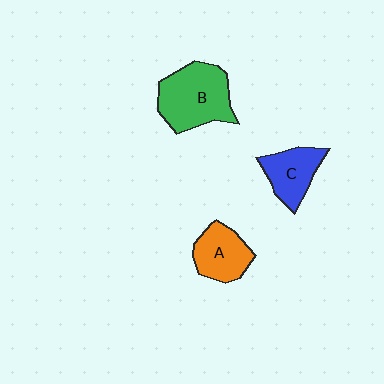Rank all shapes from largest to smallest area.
From largest to smallest: B (green), A (orange), C (blue).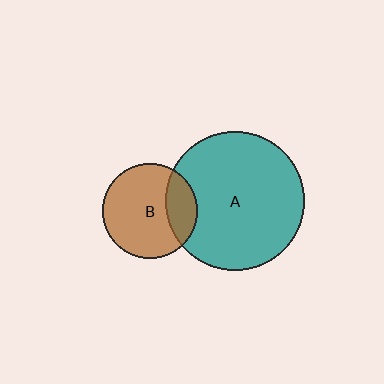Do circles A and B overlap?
Yes.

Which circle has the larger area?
Circle A (teal).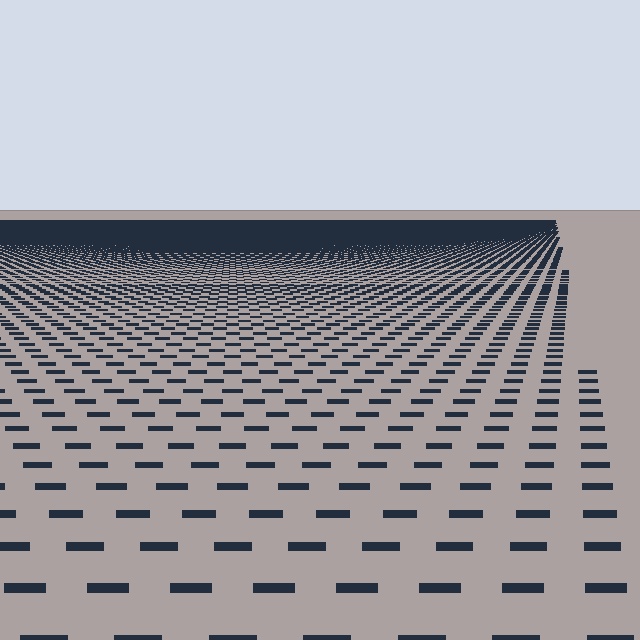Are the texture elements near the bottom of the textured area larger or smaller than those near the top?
Larger. Near the bottom, elements are closer to the viewer and appear at a bigger on-screen size.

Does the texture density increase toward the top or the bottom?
Density increases toward the top.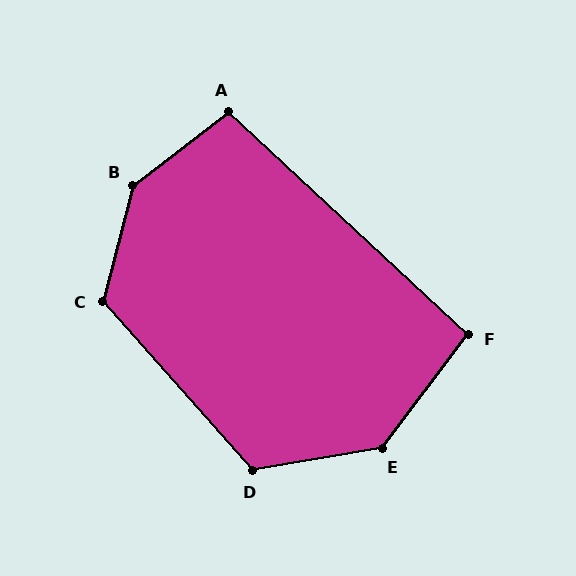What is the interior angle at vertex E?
Approximately 137 degrees (obtuse).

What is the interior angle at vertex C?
Approximately 124 degrees (obtuse).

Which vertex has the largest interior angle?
B, at approximately 142 degrees.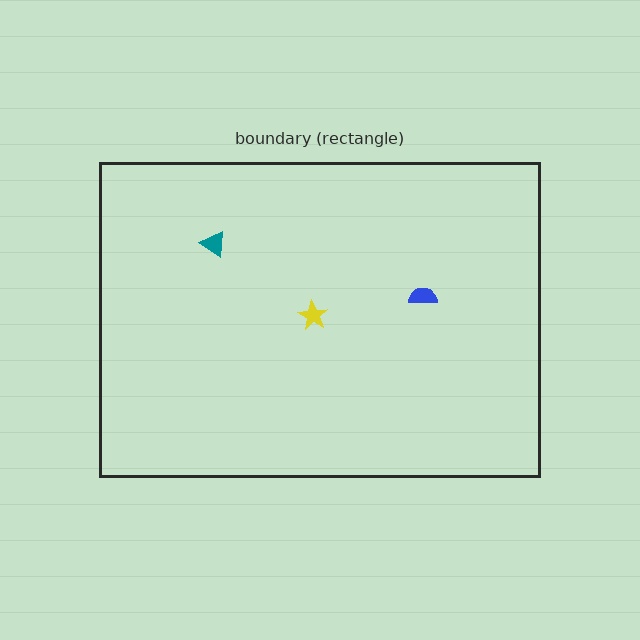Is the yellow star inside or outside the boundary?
Inside.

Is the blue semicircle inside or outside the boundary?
Inside.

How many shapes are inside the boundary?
3 inside, 0 outside.